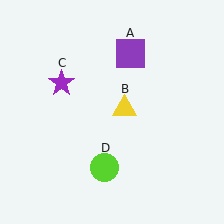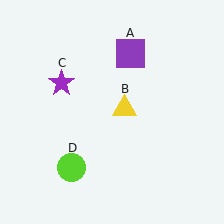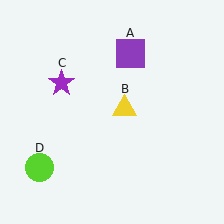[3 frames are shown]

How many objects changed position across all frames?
1 object changed position: lime circle (object D).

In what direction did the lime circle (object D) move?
The lime circle (object D) moved left.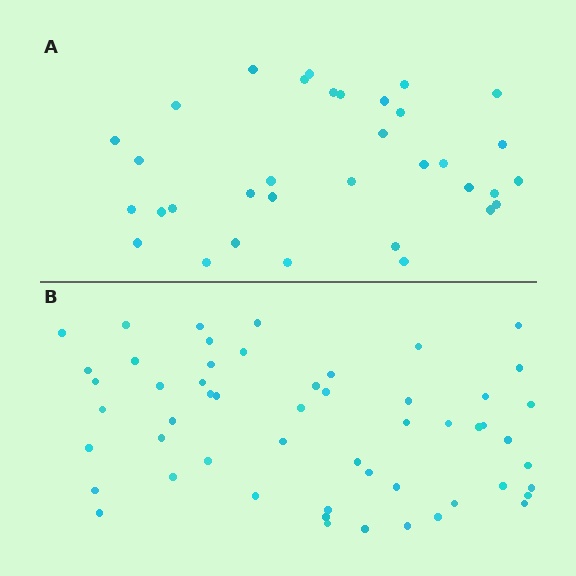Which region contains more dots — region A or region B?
Region B (the bottom region) has more dots.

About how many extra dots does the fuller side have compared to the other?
Region B has approximately 20 more dots than region A.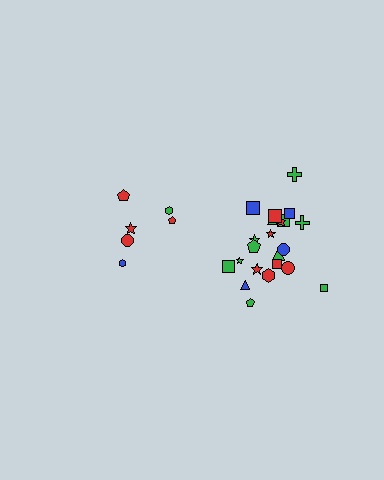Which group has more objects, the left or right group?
The right group.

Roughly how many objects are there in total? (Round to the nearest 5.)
Roughly 30 objects in total.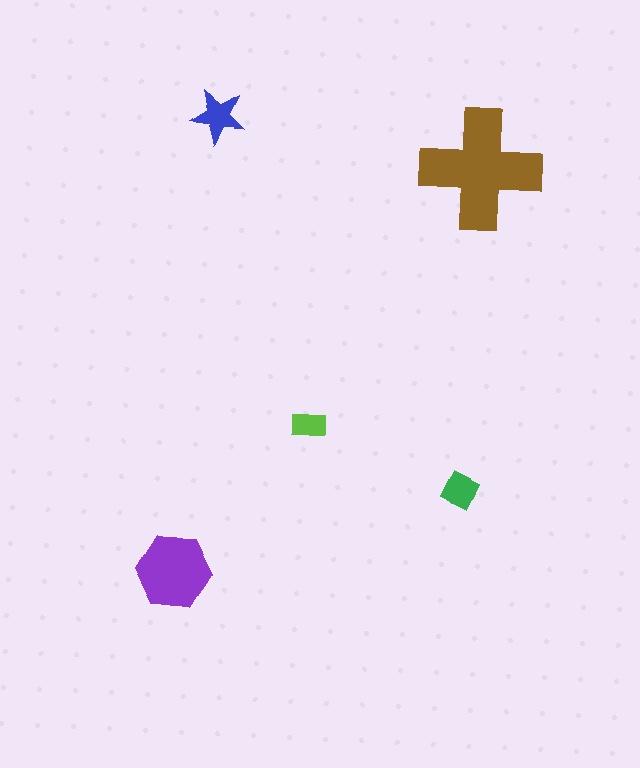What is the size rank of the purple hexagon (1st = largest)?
2nd.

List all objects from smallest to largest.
The lime rectangle, the green square, the blue star, the purple hexagon, the brown cross.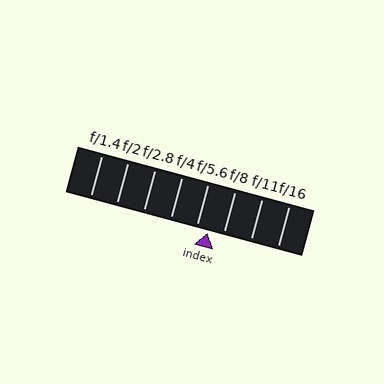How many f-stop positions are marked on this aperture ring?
There are 8 f-stop positions marked.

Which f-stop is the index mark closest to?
The index mark is closest to f/5.6.